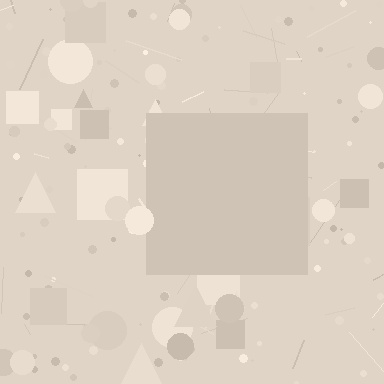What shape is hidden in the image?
A square is hidden in the image.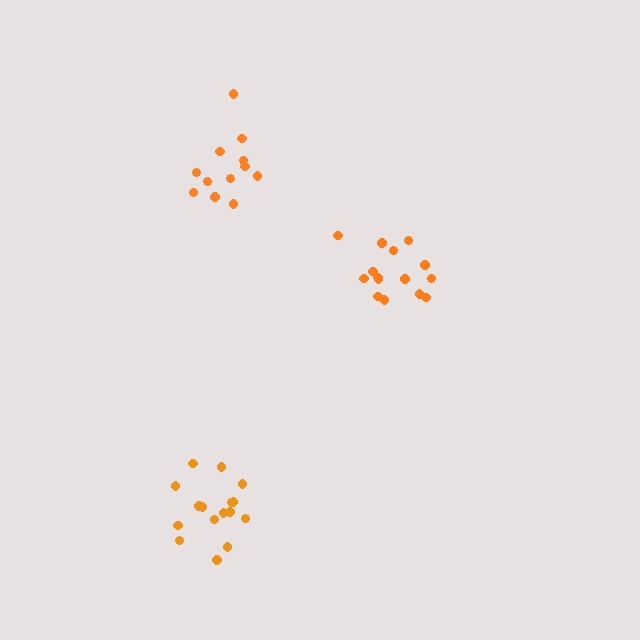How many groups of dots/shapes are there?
There are 3 groups.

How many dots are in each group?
Group 1: 12 dots, Group 2: 16 dots, Group 3: 15 dots (43 total).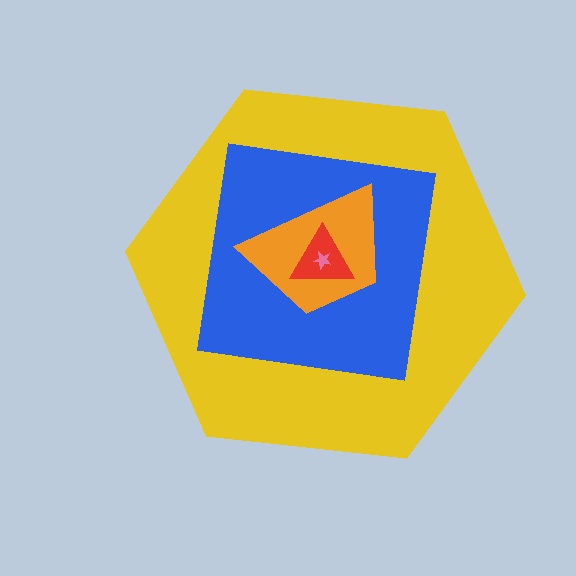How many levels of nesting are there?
5.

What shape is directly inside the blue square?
The orange trapezoid.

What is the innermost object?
The pink star.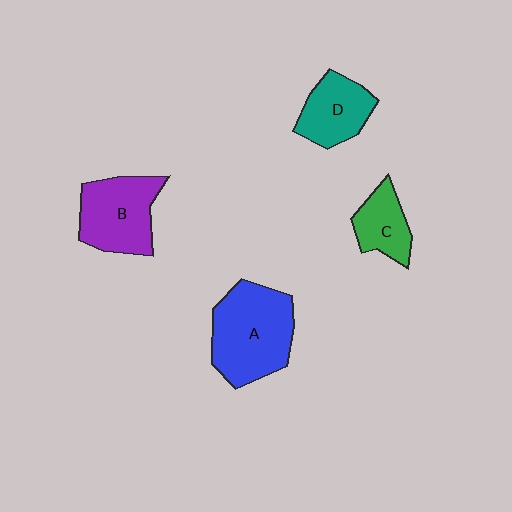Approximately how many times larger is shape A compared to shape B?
Approximately 1.3 times.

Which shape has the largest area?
Shape A (blue).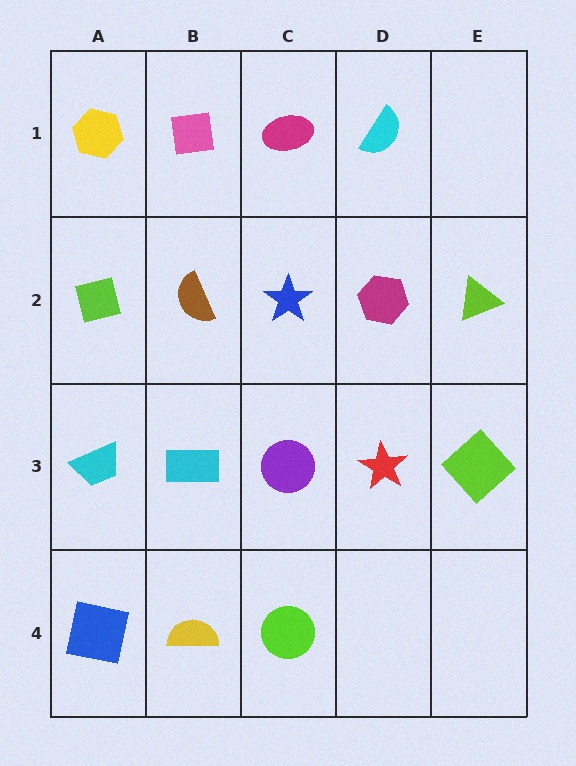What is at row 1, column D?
A cyan semicircle.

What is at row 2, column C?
A blue star.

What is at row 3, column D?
A red star.